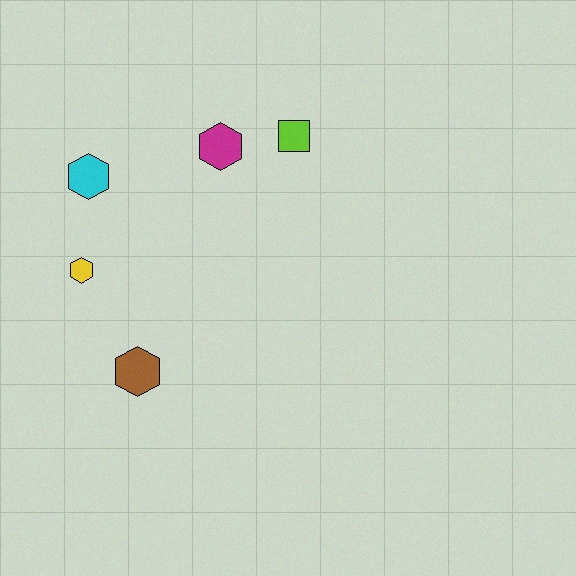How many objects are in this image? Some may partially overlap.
There are 5 objects.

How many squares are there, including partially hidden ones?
There is 1 square.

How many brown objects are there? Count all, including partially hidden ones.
There is 1 brown object.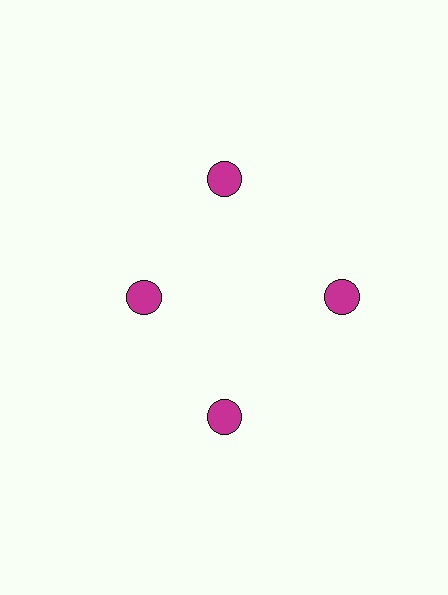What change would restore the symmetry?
The symmetry would be restored by moving it outward, back onto the ring so that all 4 circles sit at equal angles and equal distance from the center.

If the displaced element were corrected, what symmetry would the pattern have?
It would have 4-fold rotational symmetry — the pattern would map onto itself every 90 degrees.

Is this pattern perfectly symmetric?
No. The 4 magenta circles are arranged in a ring, but one element near the 9 o'clock position is pulled inward toward the center, breaking the 4-fold rotational symmetry.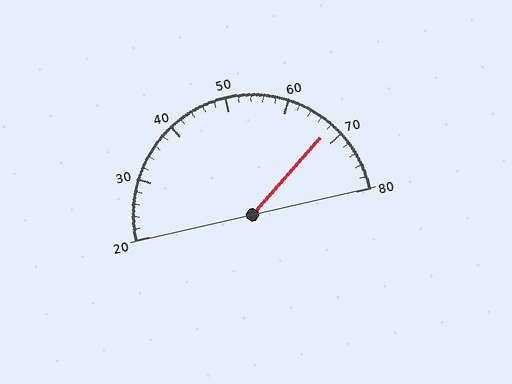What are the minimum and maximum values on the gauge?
The gauge ranges from 20 to 80.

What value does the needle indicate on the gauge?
The needle indicates approximately 68.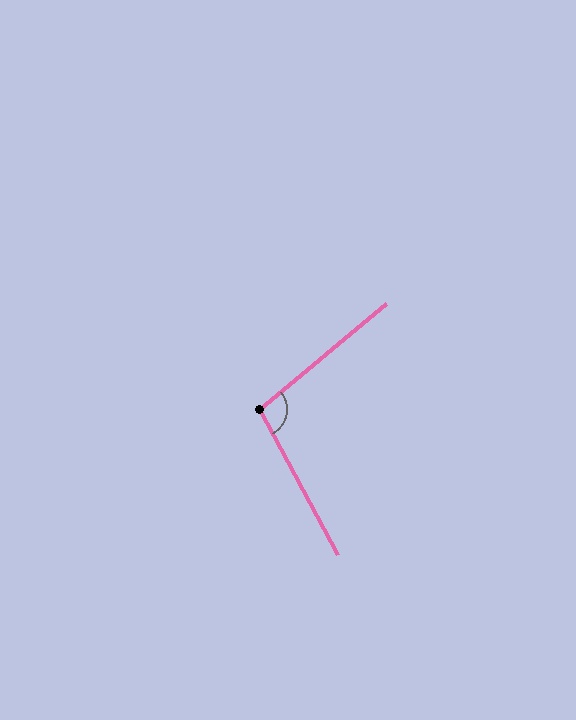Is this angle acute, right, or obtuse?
It is obtuse.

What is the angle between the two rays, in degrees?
Approximately 102 degrees.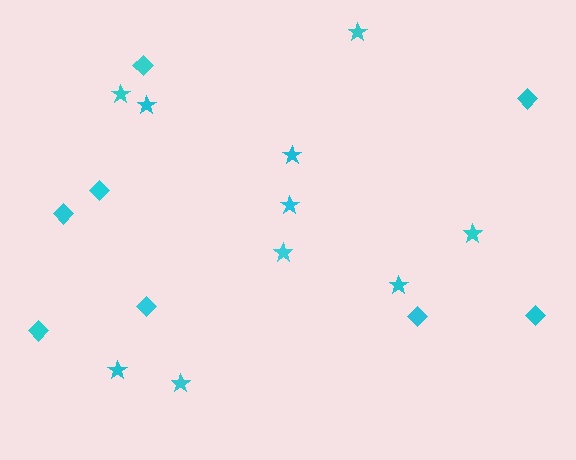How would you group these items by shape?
There are 2 groups: one group of stars (10) and one group of diamonds (8).